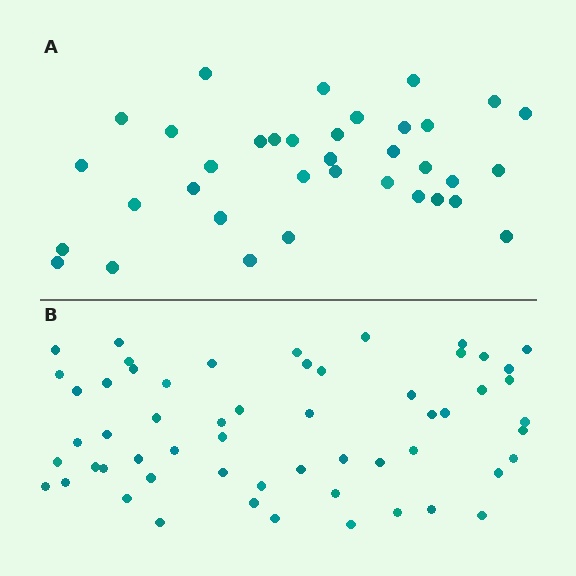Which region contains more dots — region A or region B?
Region B (the bottom region) has more dots.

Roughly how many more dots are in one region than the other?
Region B has approximately 20 more dots than region A.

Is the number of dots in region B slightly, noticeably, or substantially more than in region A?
Region B has substantially more. The ratio is roughly 1.6 to 1.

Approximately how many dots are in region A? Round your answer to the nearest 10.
About 40 dots. (The exact count is 36, which rounds to 40.)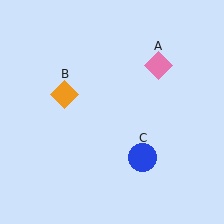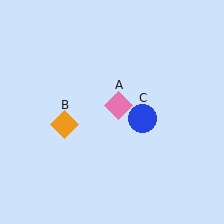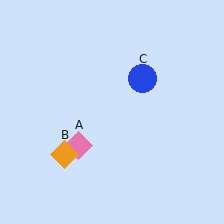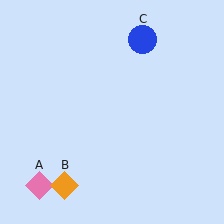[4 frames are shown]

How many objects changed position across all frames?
3 objects changed position: pink diamond (object A), orange diamond (object B), blue circle (object C).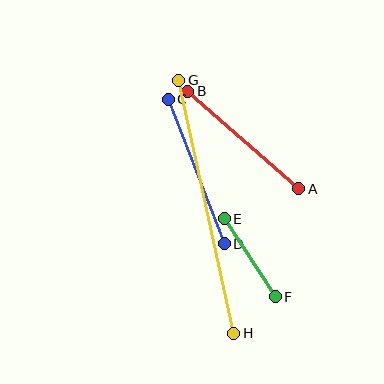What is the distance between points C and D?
The distance is approximately 155 pixels.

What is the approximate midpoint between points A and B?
The midpoint is at approximately (243, 140) pixels.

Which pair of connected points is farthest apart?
Points G and H are farthest apart.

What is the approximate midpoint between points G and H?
The midpoint is at approximately (206, 207) pixels.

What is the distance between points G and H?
The distance is approximately 259 pixels.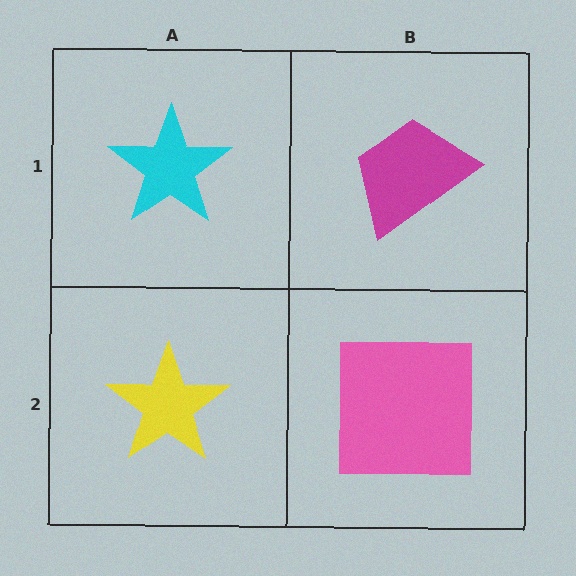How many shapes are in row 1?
2 shapes.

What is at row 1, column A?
A cyan star.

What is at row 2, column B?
A pink square.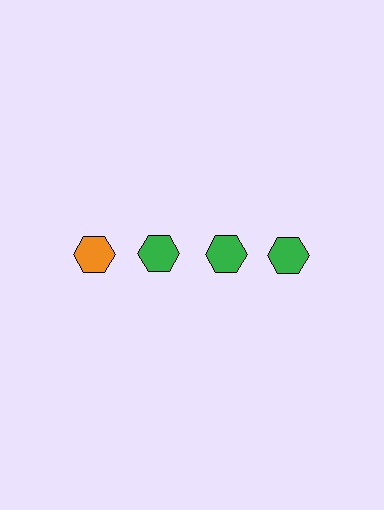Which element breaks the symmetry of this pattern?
The orange hexagon in the top row, leftmost column breaks the symmetry. All other shapes are green hexagons.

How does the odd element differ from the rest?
It has a different color: orange instead of green.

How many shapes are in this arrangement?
There are 4 shapes arranged in a grid pattern.